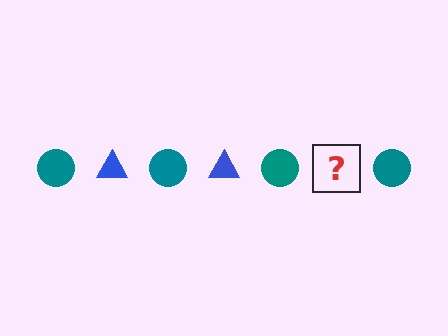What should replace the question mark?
The question mark should be replaced with a blue triangle.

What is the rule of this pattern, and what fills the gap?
The rule is that the pattern alternates between teal circle and blue triangle. The gap should be filled with a blue triangle.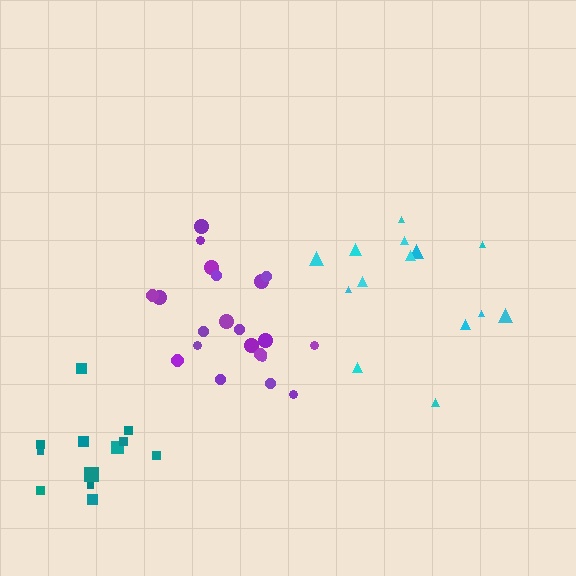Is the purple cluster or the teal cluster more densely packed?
Purple.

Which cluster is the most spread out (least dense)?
Cyan.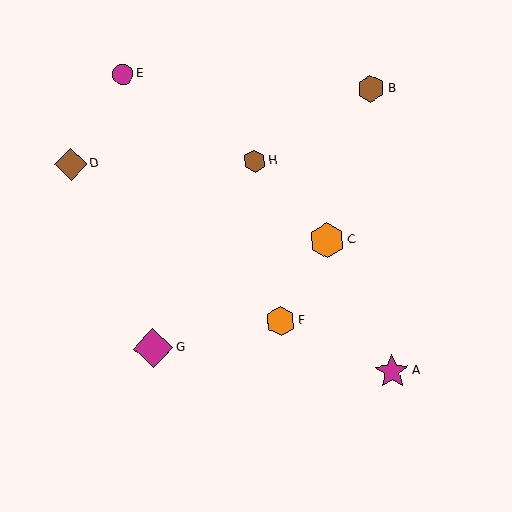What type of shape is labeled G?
Shape G is a magenta diamond.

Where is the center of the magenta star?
The center of the magenta star is at (392, 372).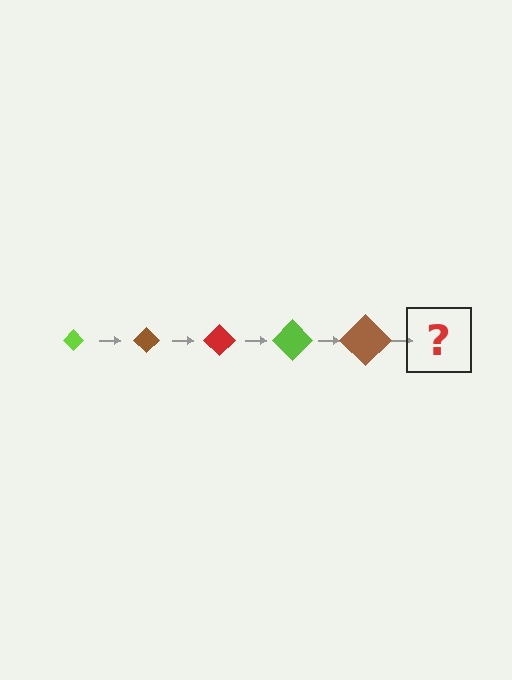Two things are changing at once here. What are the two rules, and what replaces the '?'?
The two rules are that the diamond grows larger each step and the color cycles through lime, brown, and red. The '?' should be a red diamond, larger than the previous one.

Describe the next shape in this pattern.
It should be a red diamond, larger than the previous one.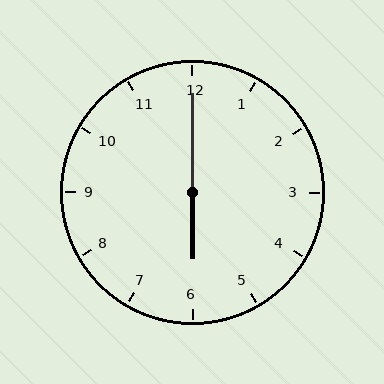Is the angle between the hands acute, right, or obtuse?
It is obtuse.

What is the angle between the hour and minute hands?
Approximately 180 degrees.